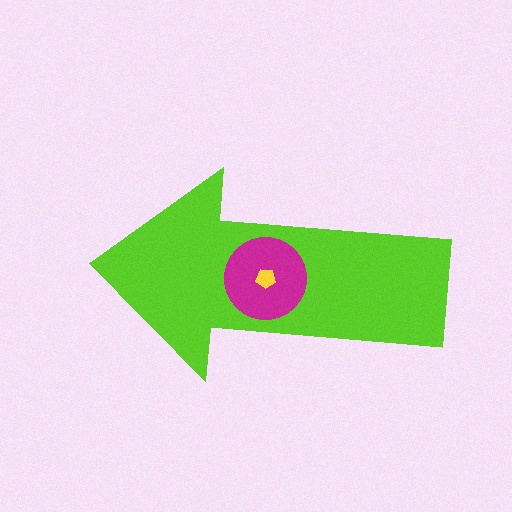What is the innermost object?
The yellow pentagon.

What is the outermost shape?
The lime arrow.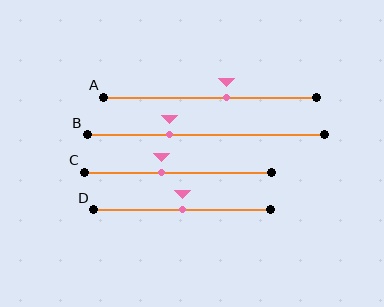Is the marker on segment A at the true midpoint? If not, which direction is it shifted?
No, the marker on segment A is shifted to the right by about 8% of the segment length.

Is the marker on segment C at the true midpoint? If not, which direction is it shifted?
No, the marker on segment C is shifted to the left by about 9% of the segment length.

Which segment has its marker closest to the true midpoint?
Segment D has its marker closest to the true midpoint.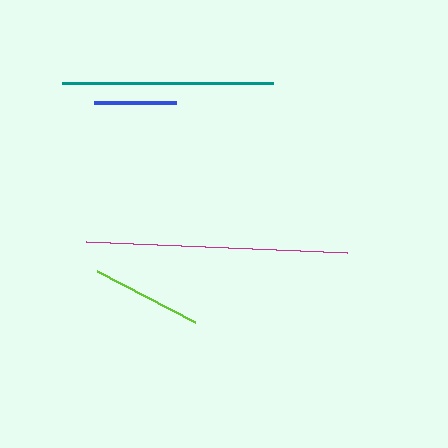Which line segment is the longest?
The magenta line is the longest at approximately 261 pixels.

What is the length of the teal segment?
The teal segment is approximately 212 pixels long.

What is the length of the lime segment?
The lime segment is approximately 110 pixels long.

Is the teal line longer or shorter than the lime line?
The teal line is longer than the lime line.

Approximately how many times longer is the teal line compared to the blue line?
The teal line is approximately 2.6 times the length of the blue line.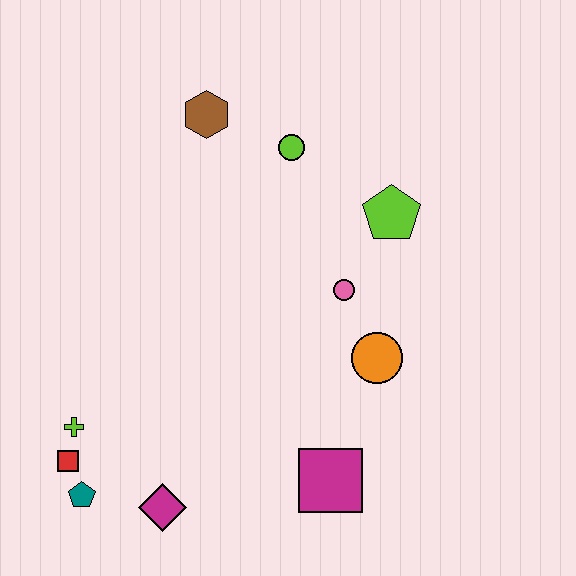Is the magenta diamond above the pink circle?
No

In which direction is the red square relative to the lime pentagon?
The red square is to the left of the lime pentagon.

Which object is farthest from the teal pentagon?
The lime pentagon is farthest from the teal pentagon.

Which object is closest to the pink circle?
The orange circle is closest to the pink circle.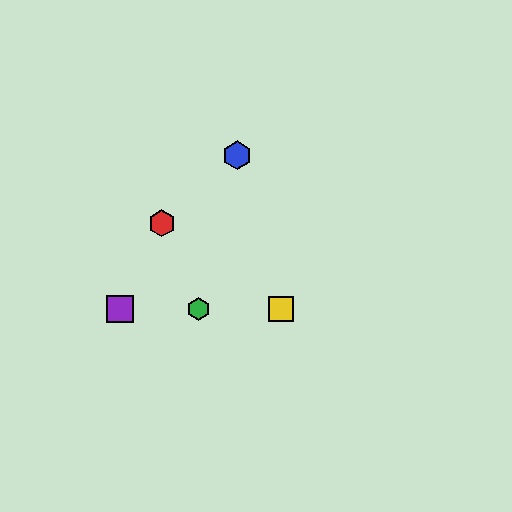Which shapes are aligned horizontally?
The green hexagon, the yellow square, the purple square are aligned horizontally.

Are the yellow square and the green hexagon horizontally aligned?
Yes, both are at y≈309.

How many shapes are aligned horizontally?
3 shapes (the green hexagon, the yellow square, the purple square) are aligned horizontally.